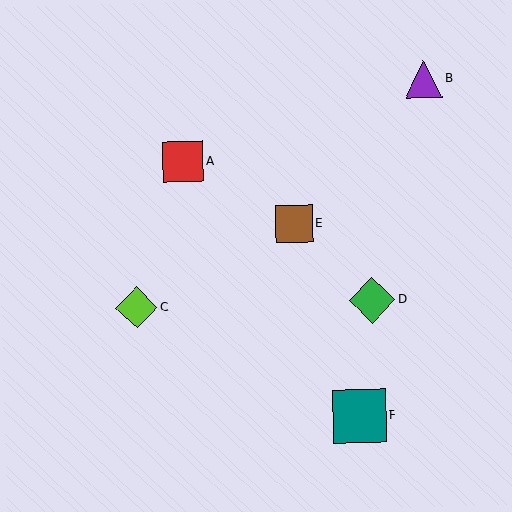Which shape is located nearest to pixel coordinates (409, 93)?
The purple triangle (labeled B) at (423, 79) is nearest to that location.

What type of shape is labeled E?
Shape E is a brown square.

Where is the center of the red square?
The center of the red square is at (183, 162).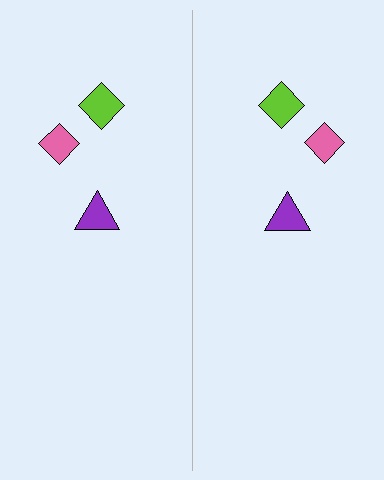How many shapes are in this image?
There are 6 shapes in this image.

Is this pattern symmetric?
Yes, this pattern has bilateral (reflection) symmetry.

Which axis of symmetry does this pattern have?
The pattern has a vertical axis of symmetry running through the center of the image.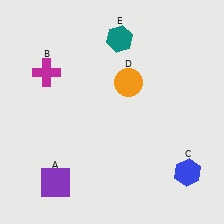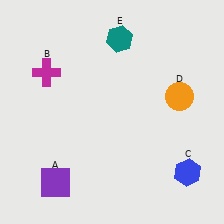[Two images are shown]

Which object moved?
The orange circle (D) moved right.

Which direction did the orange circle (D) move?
The orange circle (D) moved right.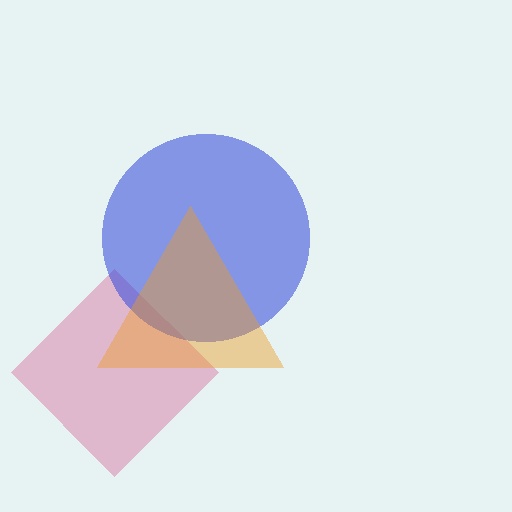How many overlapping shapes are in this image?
There are 3 overlapping shapes in the image.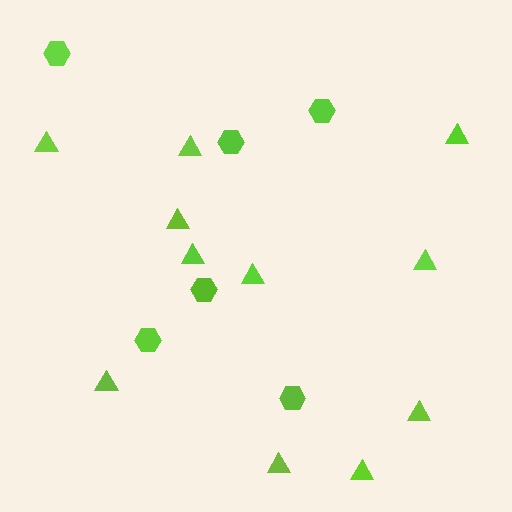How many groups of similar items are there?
There are 2 groups: one group of hexagons (6) and one group of triangles (11).